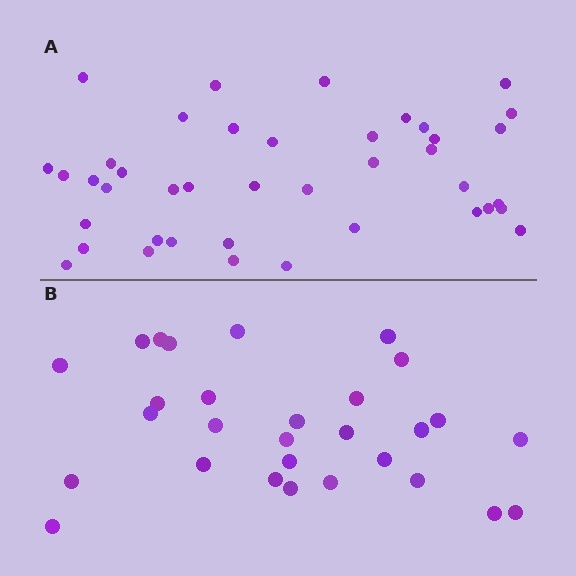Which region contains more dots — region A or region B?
Region A (the top region) has more dots.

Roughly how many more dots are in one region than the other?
Region A has roughly 12 or so more dots than region B.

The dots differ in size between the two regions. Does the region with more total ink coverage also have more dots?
No. Region B has more total ink coverage because its dots are larger, but region A actually contains more individual dots. Total area can be misleading — the number of items is what matters here.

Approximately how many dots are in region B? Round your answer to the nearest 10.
About 30 dots. (The exact count is 29, which rounds to 30.)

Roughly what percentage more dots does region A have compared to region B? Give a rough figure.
About 40% more.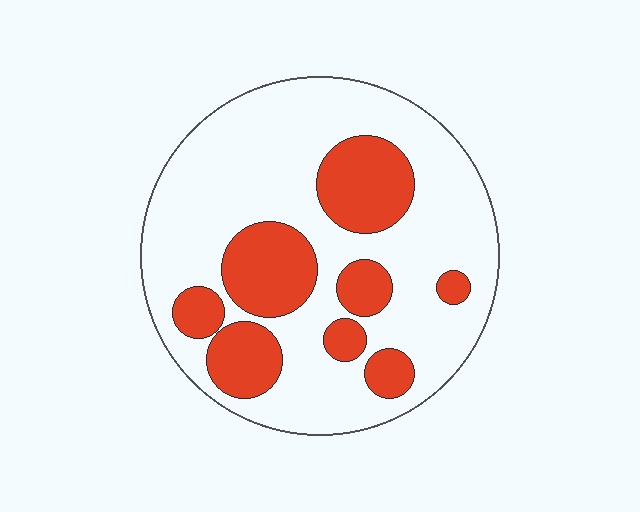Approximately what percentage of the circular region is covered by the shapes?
Approximately 30%.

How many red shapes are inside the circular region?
8.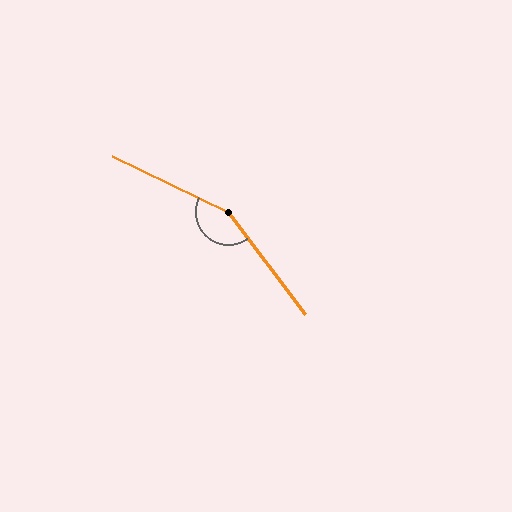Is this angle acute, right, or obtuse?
It is obtuse.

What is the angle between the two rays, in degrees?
Approximately 153 degrees.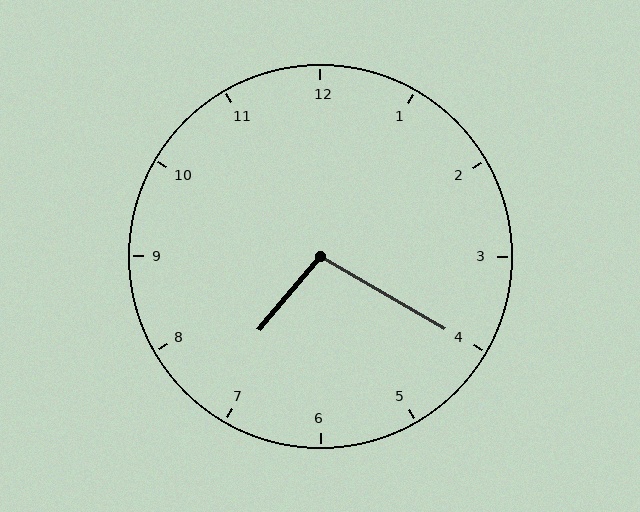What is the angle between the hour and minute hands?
Approximately 100 degrees.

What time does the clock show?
7:20.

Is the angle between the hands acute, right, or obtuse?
It is obtuse.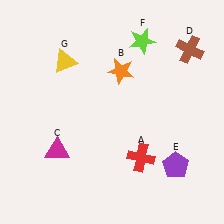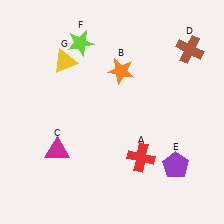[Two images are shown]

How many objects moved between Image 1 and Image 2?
1 object moved between the two images.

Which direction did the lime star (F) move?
The lime star (F) moved left.